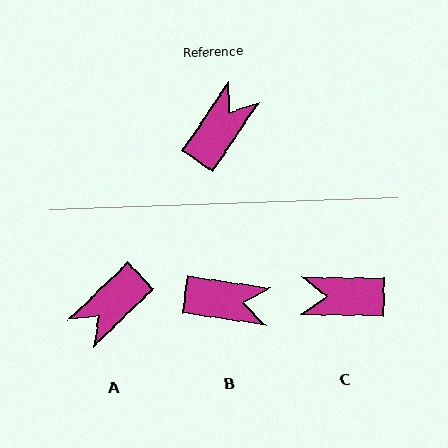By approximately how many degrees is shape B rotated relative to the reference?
Approximately 64 degrees clockwise.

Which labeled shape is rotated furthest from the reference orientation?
A, about 168 degrees away.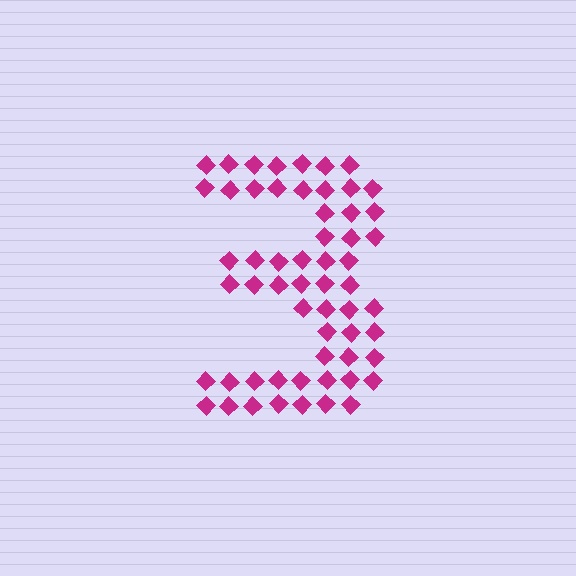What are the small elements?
The small elements are diamonds.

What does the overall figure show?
The overall figure shows the digit 3.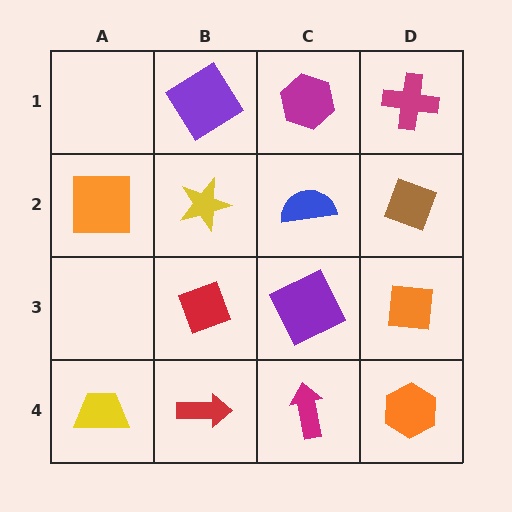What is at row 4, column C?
A magenta arrow.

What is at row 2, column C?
A blue semicircle.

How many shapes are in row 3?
3 shapes.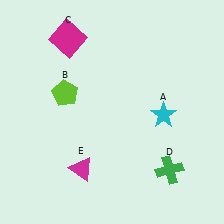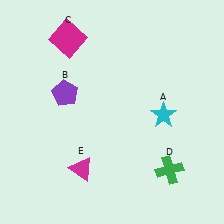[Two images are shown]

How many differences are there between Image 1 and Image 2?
There is 1 difference between the two images.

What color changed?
The pentagon (B) changed from lime in Image 1 to purple in Image 2.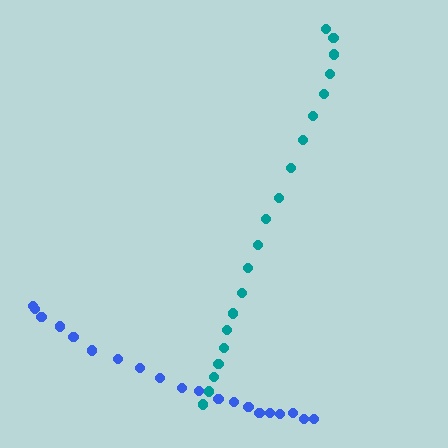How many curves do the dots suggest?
There are 2 distinct paths.